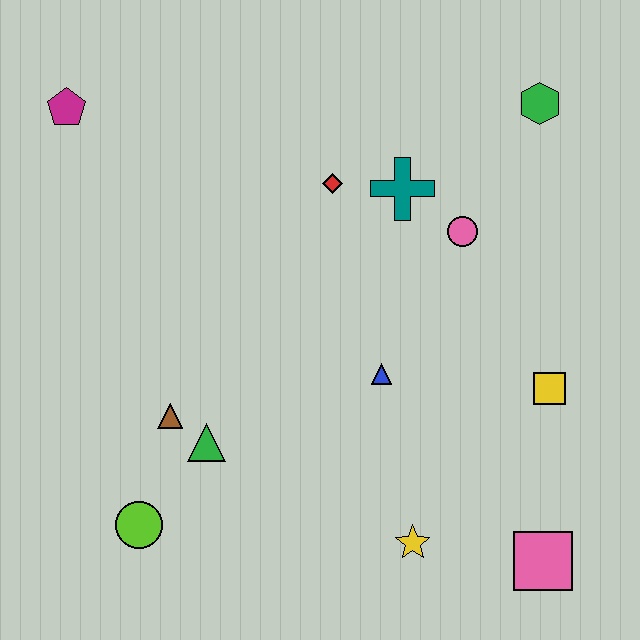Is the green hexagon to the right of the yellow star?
Yes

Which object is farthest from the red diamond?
The pink square is farthest from the red diamond.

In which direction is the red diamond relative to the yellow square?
The red diamond is to the left of the yellow square.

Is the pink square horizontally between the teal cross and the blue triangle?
No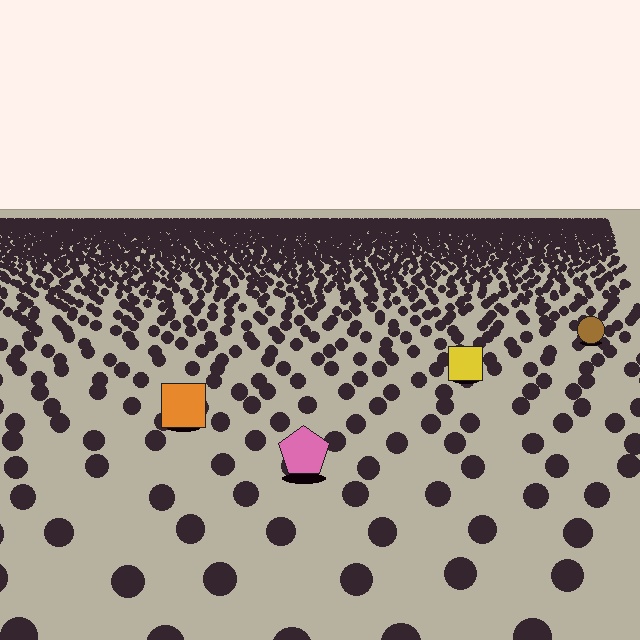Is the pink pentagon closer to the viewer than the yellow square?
Yes. The pink pentagon is closer — you can tell from the texture gradient: the ground texture is coarser near it.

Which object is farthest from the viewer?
The brown circle is farthest from the viewer. It appears smaller and the ground texture around it is denser.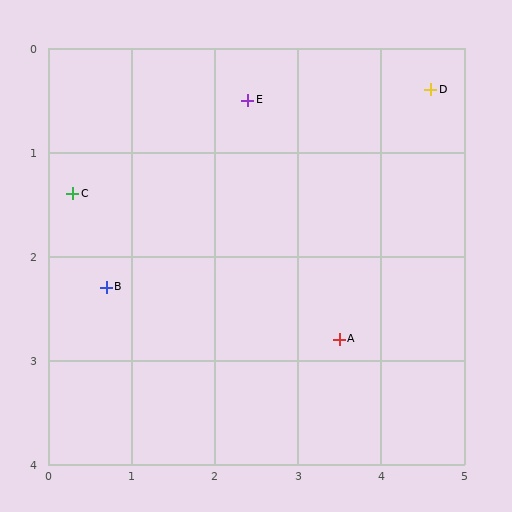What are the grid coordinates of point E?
Point E is at approximately (2.4, 0.5).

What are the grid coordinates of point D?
Point D is at approximately (4.6, 0.4).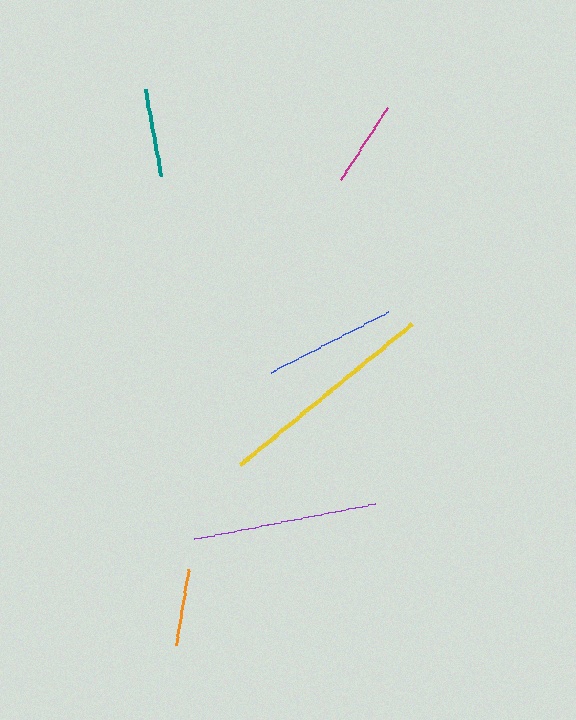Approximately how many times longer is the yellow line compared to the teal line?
The yellow line is approximately 2.5 times the length of the teal line.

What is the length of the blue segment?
The blue segment is approximately 132 pixels long.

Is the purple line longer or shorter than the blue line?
The purple line is longer than the blue line.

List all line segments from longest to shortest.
From longest to shortest: yellow, purple, blue, teal, magenta, orange.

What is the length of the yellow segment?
The yellow segment is approximately 222 pixels long.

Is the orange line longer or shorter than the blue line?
The blue line is longer than the orange line.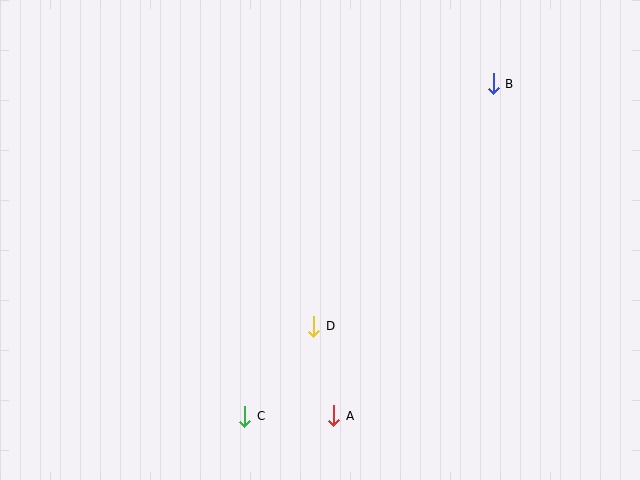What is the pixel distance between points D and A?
The distance between D and A is 92 pixels.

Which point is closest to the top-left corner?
Point D is closest to the top-left corner.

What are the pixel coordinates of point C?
Point C is at (245, 416).